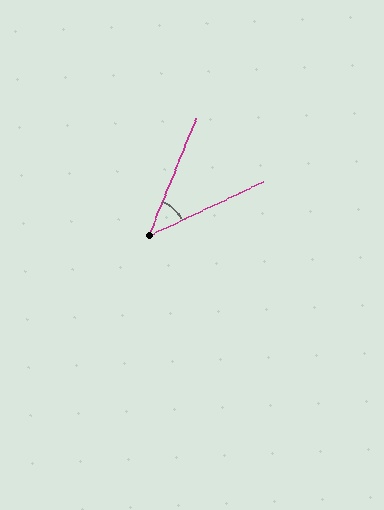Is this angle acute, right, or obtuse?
It is acute.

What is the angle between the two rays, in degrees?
Approximately 43 degrees.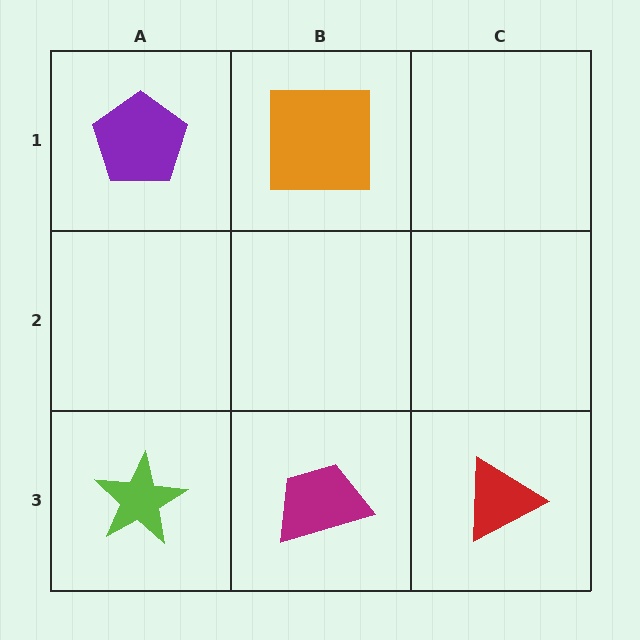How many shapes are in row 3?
3 shapes.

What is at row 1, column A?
A purple pentagon.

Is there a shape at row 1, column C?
No, that cell is empty.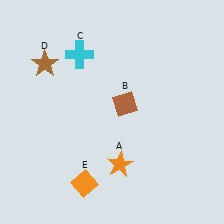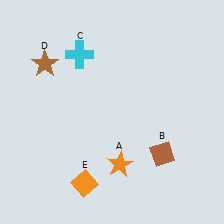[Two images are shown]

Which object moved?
The brown diamond (B) moved down.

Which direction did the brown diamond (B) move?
The brown diamond (B) moved down.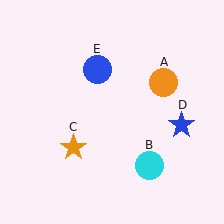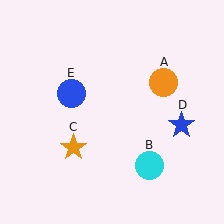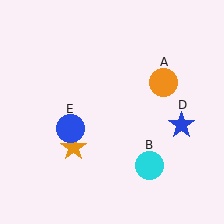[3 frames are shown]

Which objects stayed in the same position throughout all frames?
Orange circle (object A) and cyan circle (object B) and orange star (object C) and blue star (object D) remained stationary.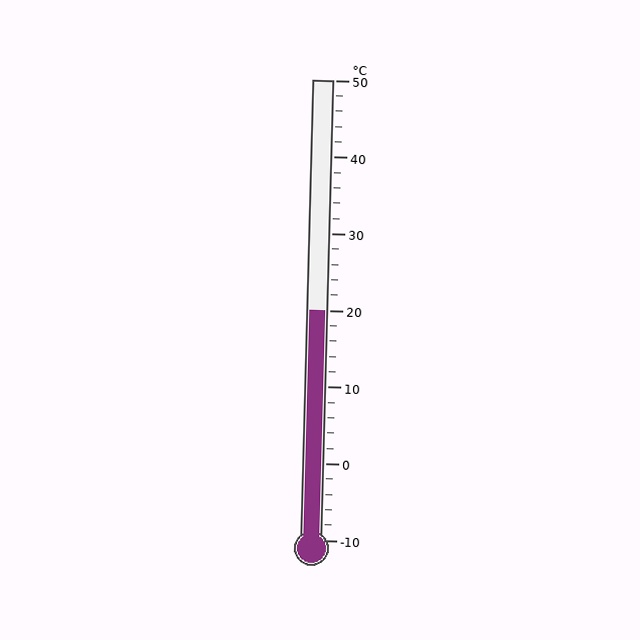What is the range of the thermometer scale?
The thermometer scale ranges from -10°C to 50°C.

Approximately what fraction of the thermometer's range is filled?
The thermometer is filled to approximately 50% of its range.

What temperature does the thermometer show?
The thermometer shows approximately 20°C.